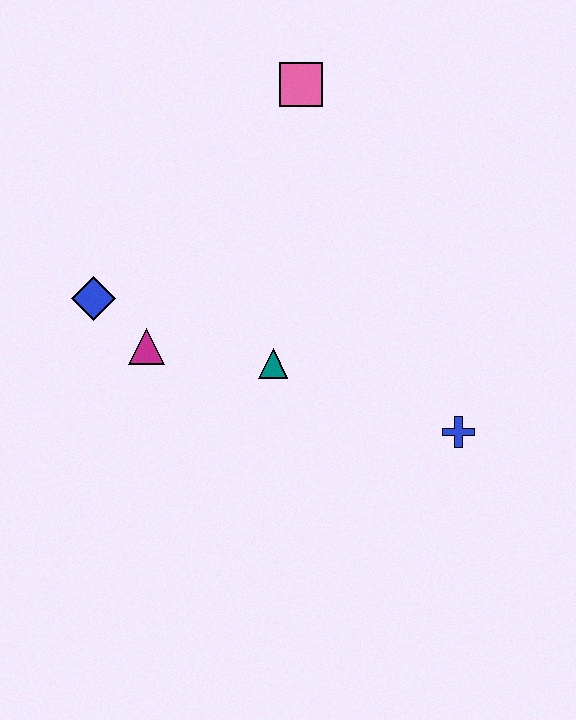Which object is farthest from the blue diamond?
The blue cross is farthest from the blue diamond.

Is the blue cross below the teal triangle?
Yes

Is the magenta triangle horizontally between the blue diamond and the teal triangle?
Yes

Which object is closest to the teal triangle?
The magenta triangle is closest to the teal triangle.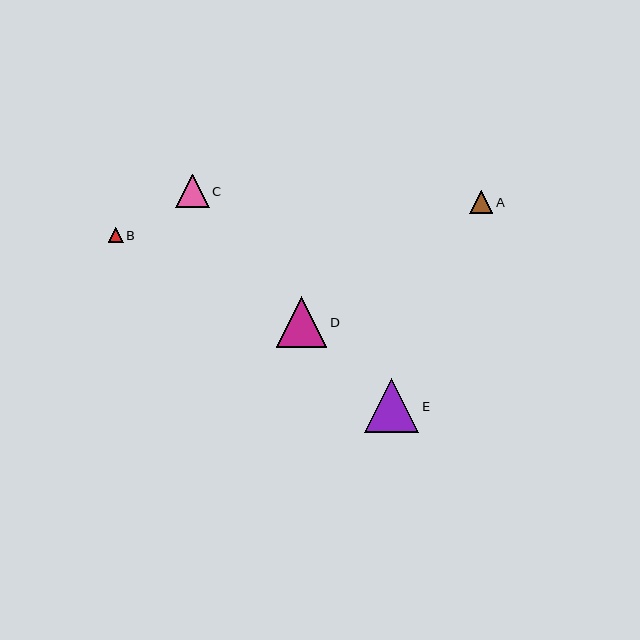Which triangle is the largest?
Triangle E is the largest with a size of approximately 54 pixels.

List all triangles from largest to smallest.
From largest to smallest: E, D, C, A, B.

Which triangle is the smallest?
Triangle B is the smallest with a size of approximately 15 pixels.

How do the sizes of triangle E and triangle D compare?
Triangle E and triangle D are approximately the same size.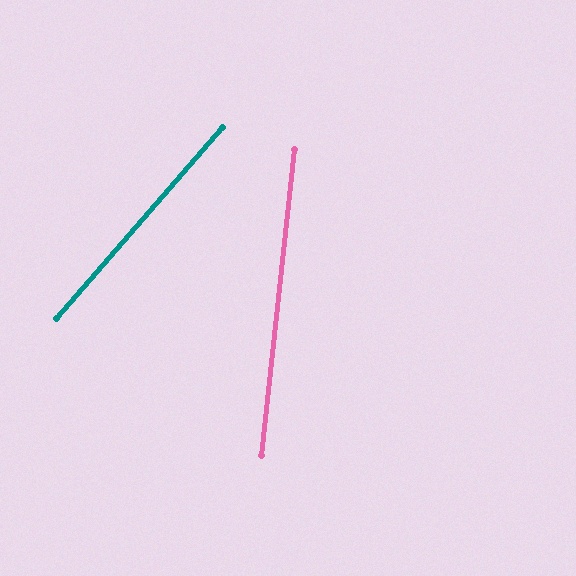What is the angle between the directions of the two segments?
Approximately 35 degrees.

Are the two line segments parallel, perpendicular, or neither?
Neither parallel nor perpendicular — they differ by about 35°.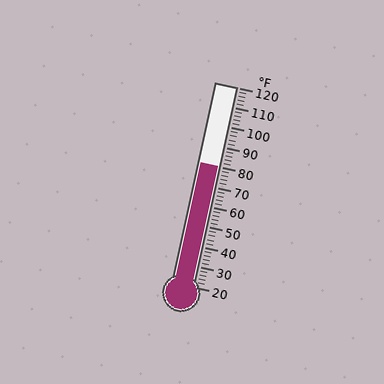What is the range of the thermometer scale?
The thermometer scale ranges from 20°F to 120°F.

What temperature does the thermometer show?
The thermometer shows approximately 80°F.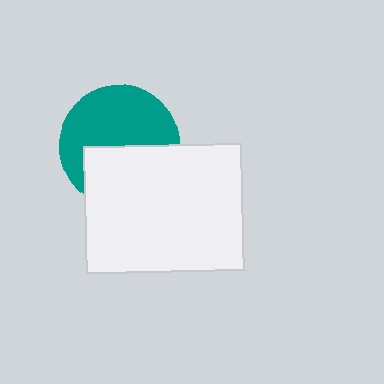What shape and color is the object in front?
The object in front is a white rectangle.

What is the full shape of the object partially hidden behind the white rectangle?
The partially hidden object is a teal circle.